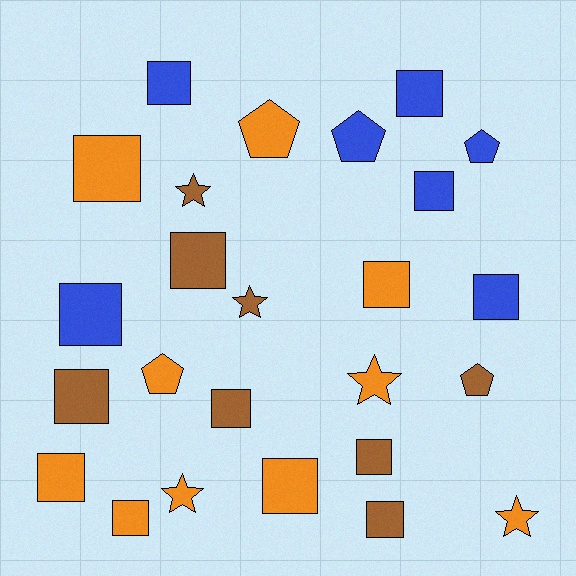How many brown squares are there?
There are 5 brown squares.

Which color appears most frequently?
Orange, with 10 objects.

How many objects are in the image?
There are 25 objects.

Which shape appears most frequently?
Square, with 15 objects.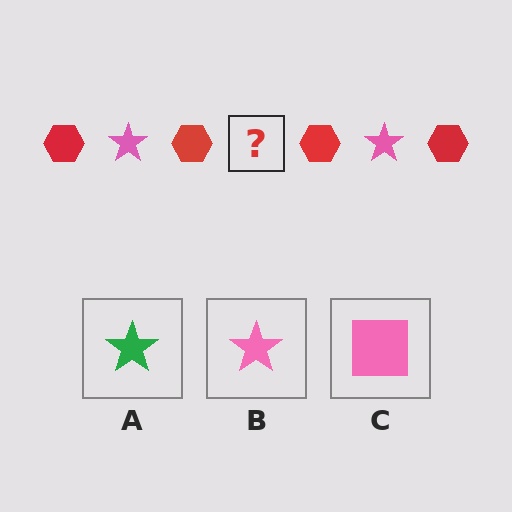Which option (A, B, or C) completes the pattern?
B.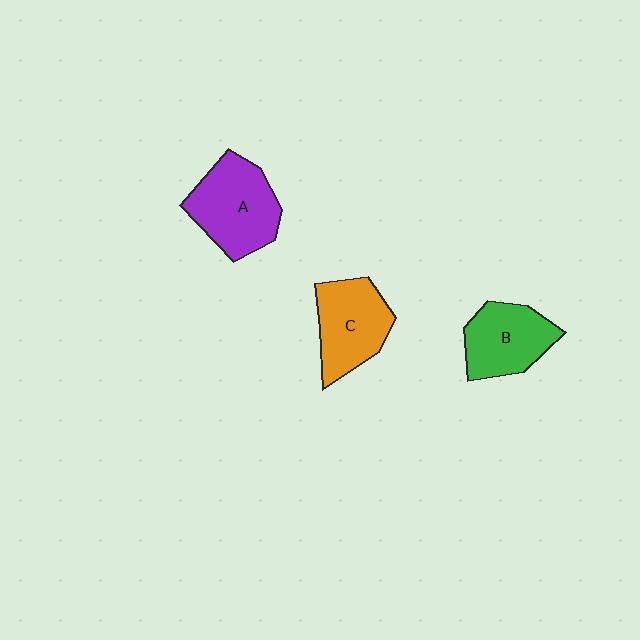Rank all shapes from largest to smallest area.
From largest to smallest: A (purple), C (orange), B (green).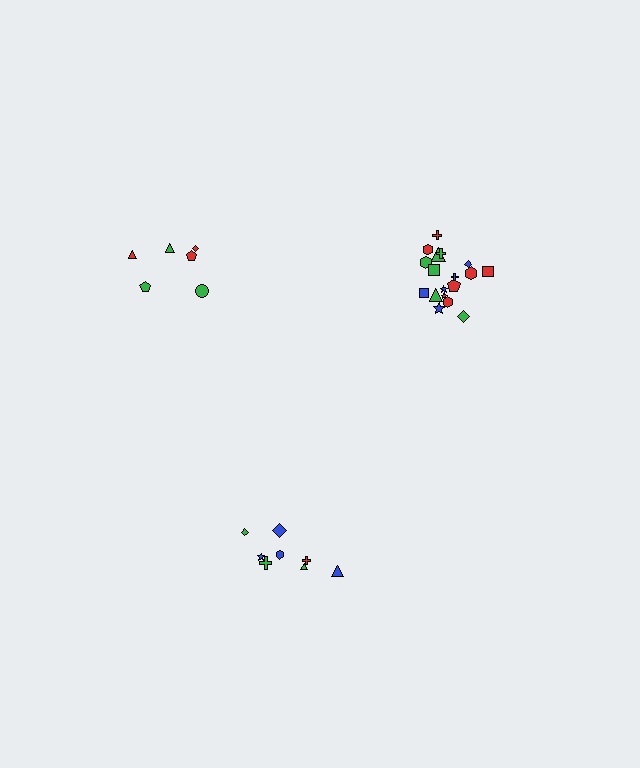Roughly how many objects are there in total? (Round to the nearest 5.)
Roughly 30 objects in total.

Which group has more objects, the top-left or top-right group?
The top-right group.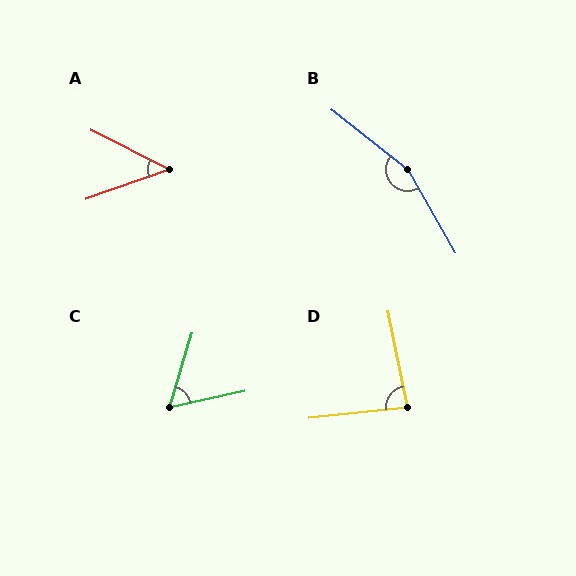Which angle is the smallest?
A, at approximately 46 degrees.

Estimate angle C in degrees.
Approximately 62 degrees.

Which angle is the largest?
B, at approximately 158 degrees.